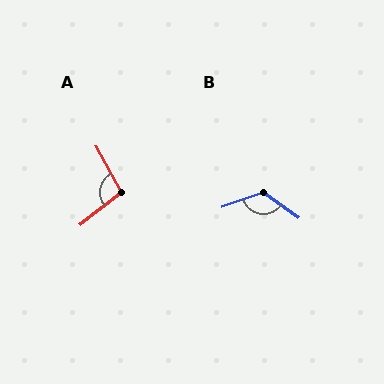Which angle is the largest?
B, at approximately 126 degrees.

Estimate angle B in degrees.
Approximately 126 degrees.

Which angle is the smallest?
A, at approximately 99 degrees.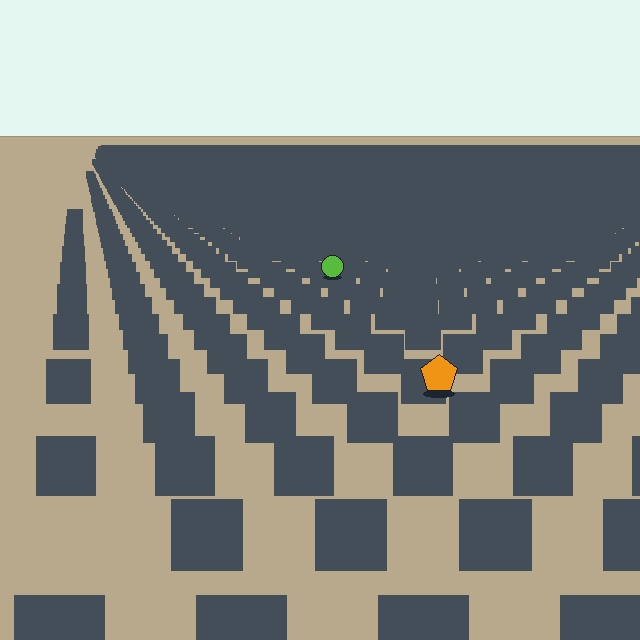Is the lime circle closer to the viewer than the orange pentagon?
No. The orange pentagon is closer — you can tell from the texture gradient: the ground texture is coarser near it.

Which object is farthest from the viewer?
The lime circle is farthest from the viewer. It appears smaller and the ground texture around it is denser.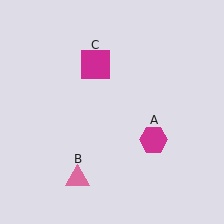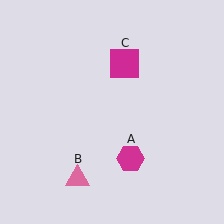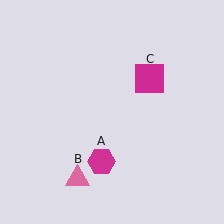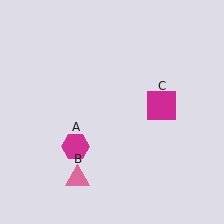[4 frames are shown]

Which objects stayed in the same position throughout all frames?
Pink triangle (object B) remained stationary.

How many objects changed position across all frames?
2 objects changed position: magenta hexagon (object A), magenta square (object C).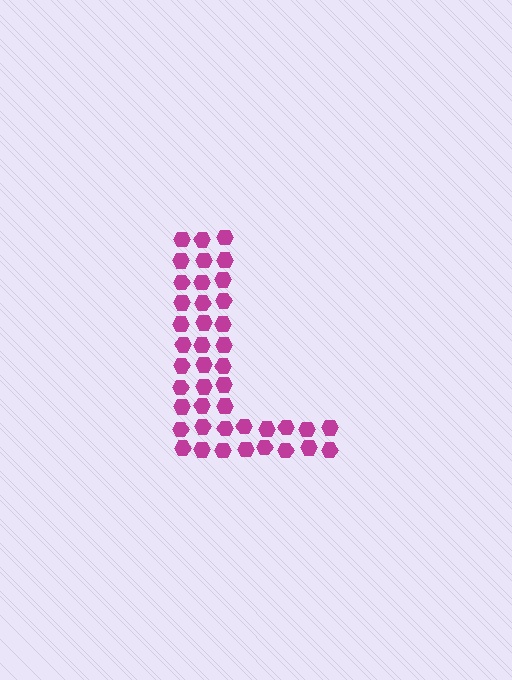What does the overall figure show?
The overall figure shows the letter L.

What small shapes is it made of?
It is made of small hexagons.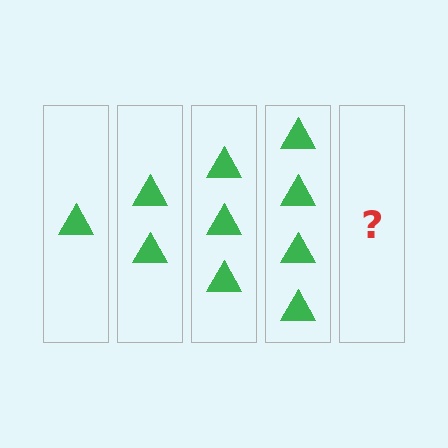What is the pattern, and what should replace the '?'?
The pattern is that each step adds one more triangle. The '?' should be 5 triangles.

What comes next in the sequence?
The next element should be 5 triangles.